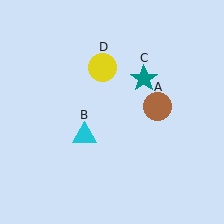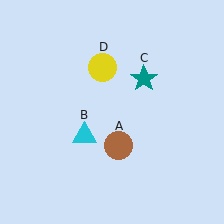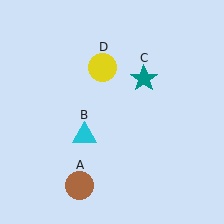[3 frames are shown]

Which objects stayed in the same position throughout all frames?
Cyan triangle (object B) and teal star (object C) and yellow circle (object D) remained stationary.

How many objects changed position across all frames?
1 object changed position: brown circle (object A).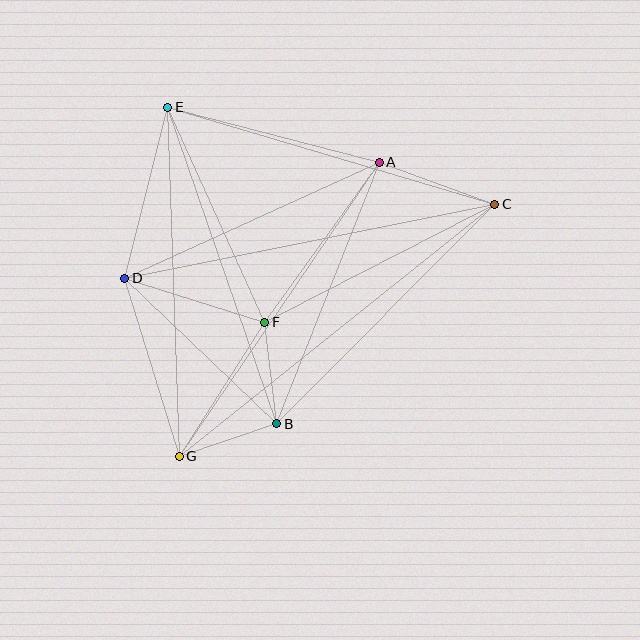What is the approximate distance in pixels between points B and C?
The distance between B and C is approximately 310 pixels.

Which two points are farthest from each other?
Points C and G are farthest from each other.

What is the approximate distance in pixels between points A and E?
The distance between A and E is approximately 218 pixels.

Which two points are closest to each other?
Points B and F are closest to each other.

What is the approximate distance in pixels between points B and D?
The distance between B and D is approximately 210 pixels.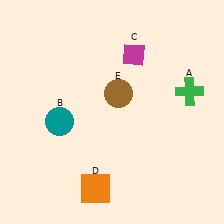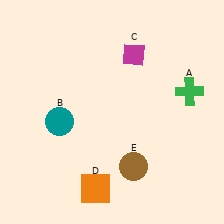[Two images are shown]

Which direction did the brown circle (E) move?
The brown circle (E) moved down.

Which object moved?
The brown circle (E) moved down.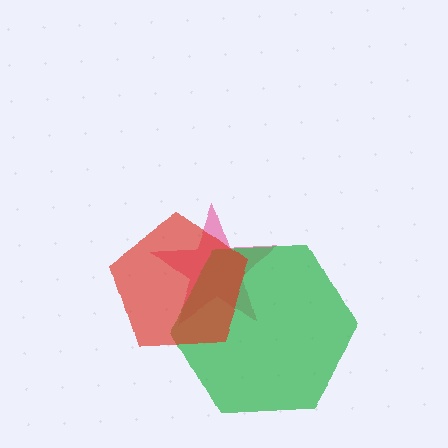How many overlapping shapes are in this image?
There are 3 overlapping shapes in the image.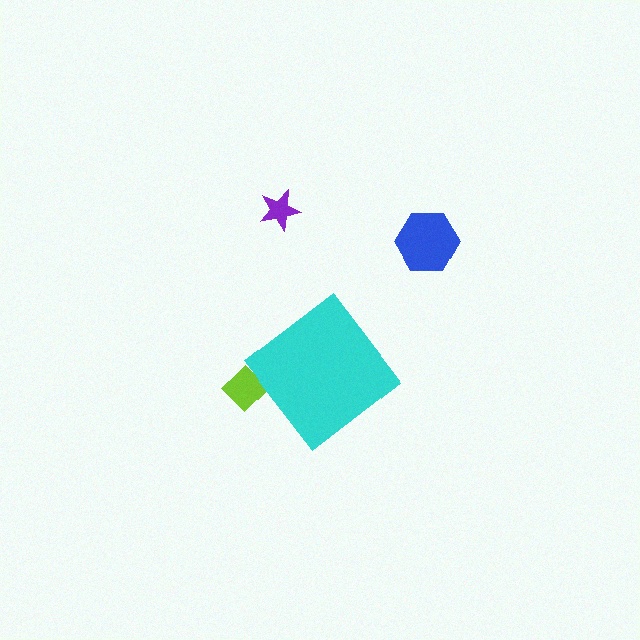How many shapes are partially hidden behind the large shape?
1 shape is partially hidden.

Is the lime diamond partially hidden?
Yes, the lime diamond is partially hidden behind the cyan diamond.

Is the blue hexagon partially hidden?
No, the blue hexagon is fully visible.